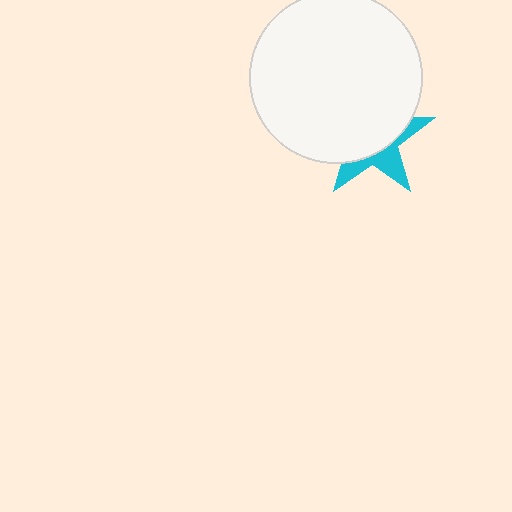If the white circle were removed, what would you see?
You would see the complete cyan star.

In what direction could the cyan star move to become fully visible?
The cyan star could move down. That would shift it out from behind the white circle entirely.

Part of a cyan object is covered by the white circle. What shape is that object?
It is a star.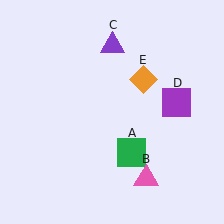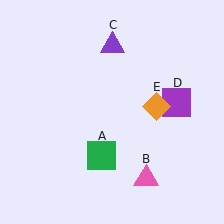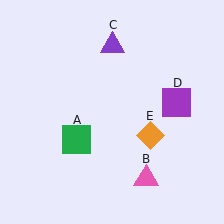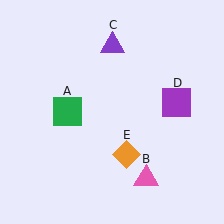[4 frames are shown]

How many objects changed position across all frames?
2 objects changed position: green square (object A), orange diamond (object E).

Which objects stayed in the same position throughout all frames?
Pink triangle (object B) and purple triangle (object C) and purple square (object D) remained stationary.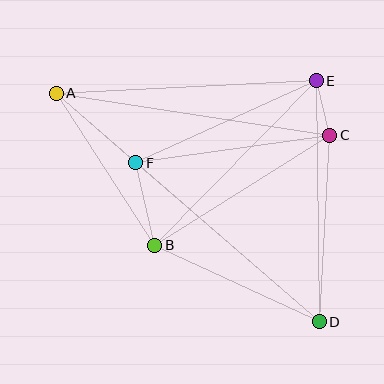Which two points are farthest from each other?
Points A and D are farthest from each other.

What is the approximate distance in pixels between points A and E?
The distance between A and E is approximately 260 pixels.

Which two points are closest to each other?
Points C and E are closest to each other.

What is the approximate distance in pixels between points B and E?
The distance between B and E is approximately 231 pixels.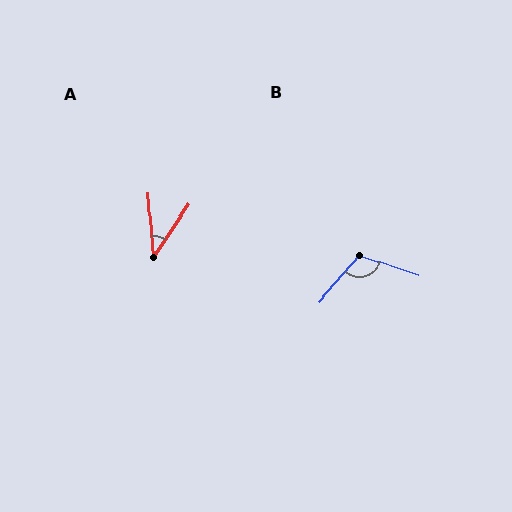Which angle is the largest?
B, at approximately 112 degrees.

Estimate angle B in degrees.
Approximately 112 degrees.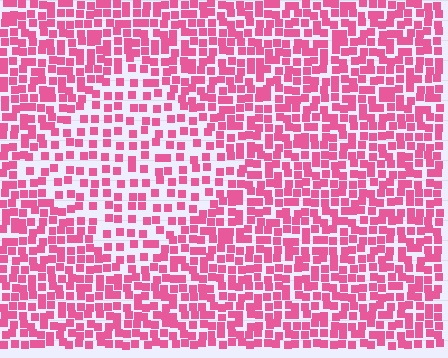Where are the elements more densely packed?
The elements are more densely packed outside the diamond boundary.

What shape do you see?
I see a diamond.